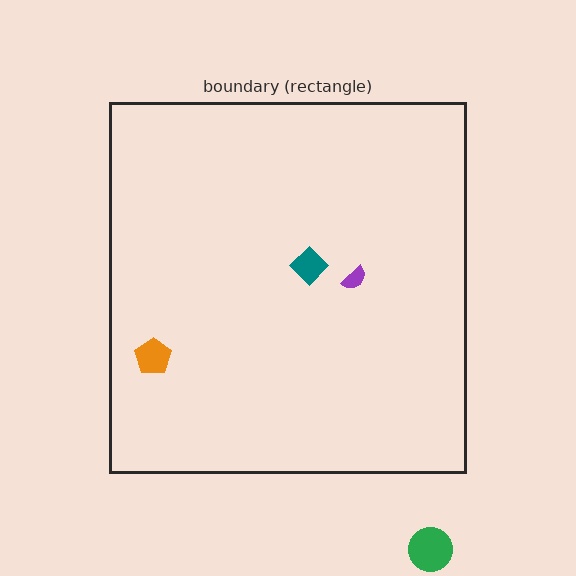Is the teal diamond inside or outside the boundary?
Inside.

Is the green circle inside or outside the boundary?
Outside.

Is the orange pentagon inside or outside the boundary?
Inside.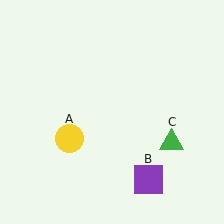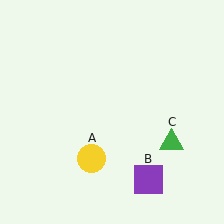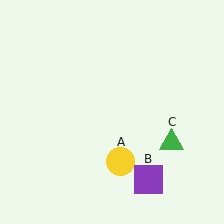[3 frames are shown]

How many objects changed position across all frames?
1 object changed position: yellow circle (object A).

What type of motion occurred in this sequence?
The yellow circle (object A) rotated counterclockwise around the center of the scene.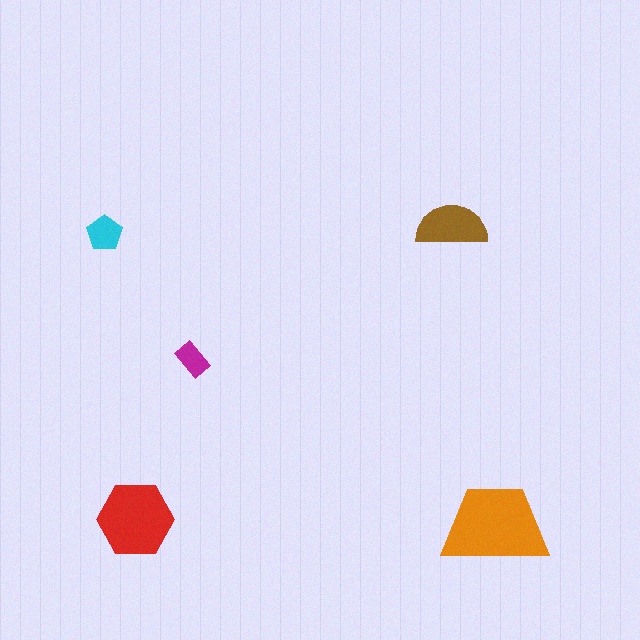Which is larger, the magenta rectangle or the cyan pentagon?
The cyan pentagon.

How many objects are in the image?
There are 5 objects in the image.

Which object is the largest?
The orange trapezoid.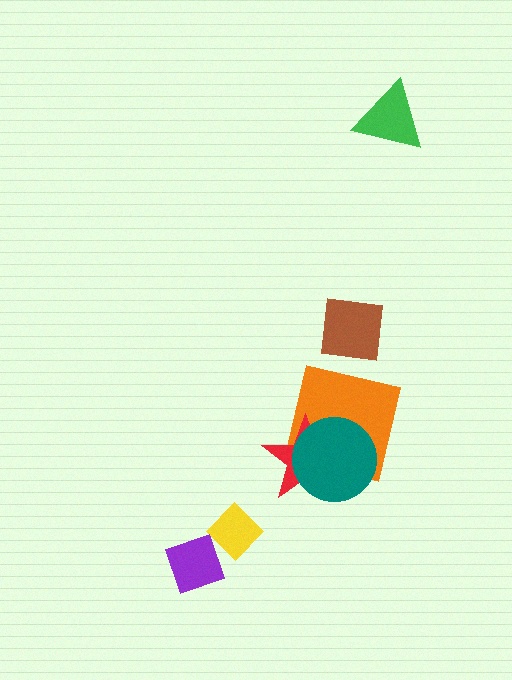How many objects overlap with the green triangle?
0 objects overlap with the green triangle.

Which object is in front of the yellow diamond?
The purple diamond is in front of the yellow diamond.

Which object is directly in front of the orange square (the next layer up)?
The red star is directly in front of the orange square.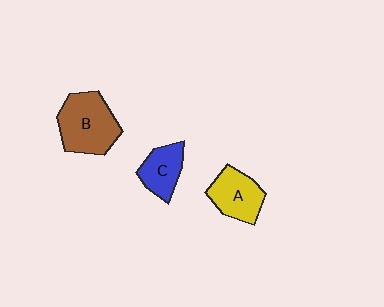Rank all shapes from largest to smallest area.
From largest to smallest: B (brown), A (yellow), C (blue).